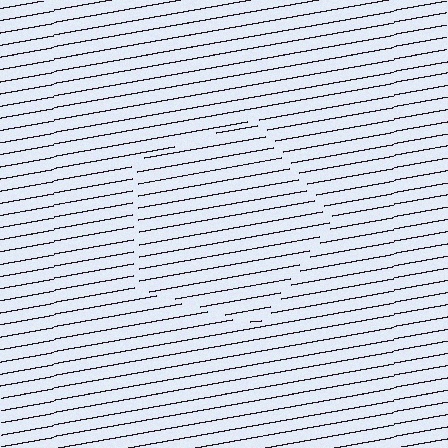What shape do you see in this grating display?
An illusory pentagon. The interior of the shape contains the same grating, shifted by half a period — the contour is defined by the phase discontinuity where line-ends from the inner and outer gratings abut.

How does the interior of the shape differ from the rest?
The interior of the shape contains the same grating, shifted by half a period — the contour is defined by the phase discontinuity where line-ends from the inner and outer gratings abut.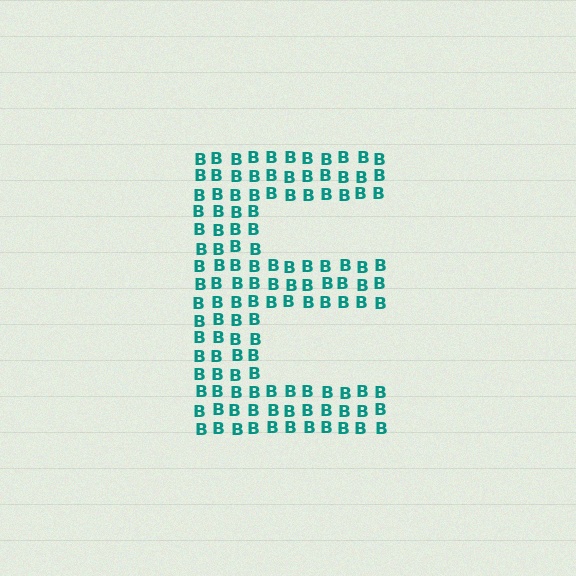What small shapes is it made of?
It is made of small letter B's.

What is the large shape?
The large shape is the letter E.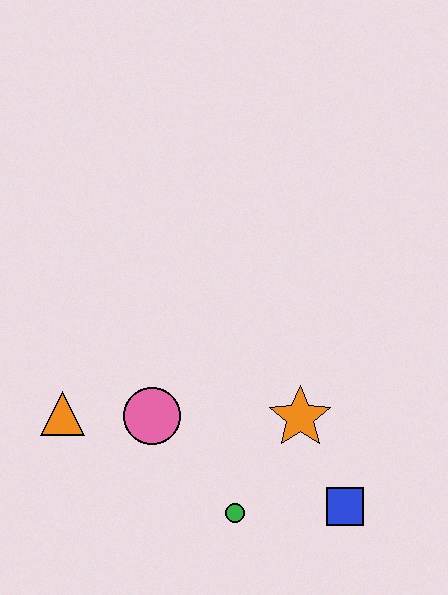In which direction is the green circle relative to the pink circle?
The green circle is below the pink circle.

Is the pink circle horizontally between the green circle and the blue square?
No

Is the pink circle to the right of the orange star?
No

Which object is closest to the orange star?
The blue square is closest to the orange star.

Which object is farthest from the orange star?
The orange triangle is farthest from the orange star.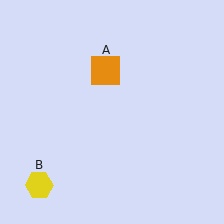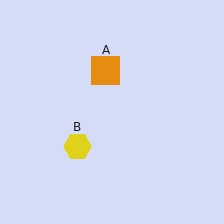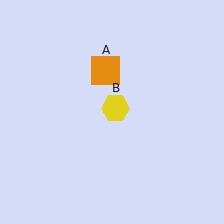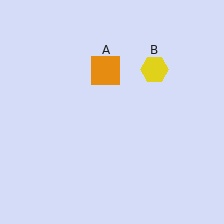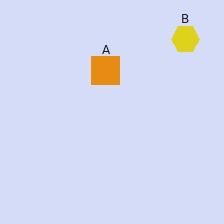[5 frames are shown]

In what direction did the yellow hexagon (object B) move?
The yellow hexagon (object B) moved up and to the right.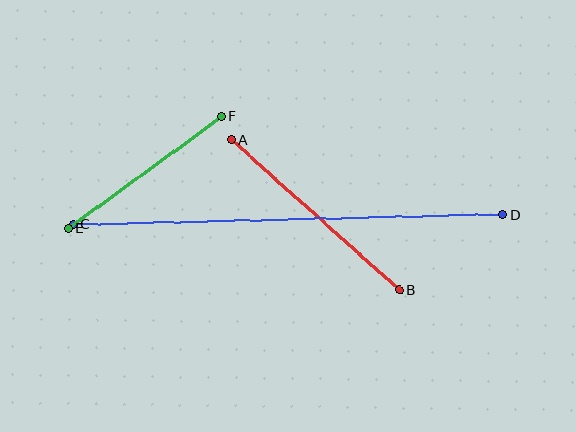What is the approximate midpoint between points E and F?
The midpoint is at approximately (145, 172) pixels.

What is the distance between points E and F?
The distance is approximately 190 pixels.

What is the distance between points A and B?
The distance is approximately 225 pixels.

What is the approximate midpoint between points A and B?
The midpoint is at approximately (315, 215) pixels.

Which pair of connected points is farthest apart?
Points C and D are farthest apart.